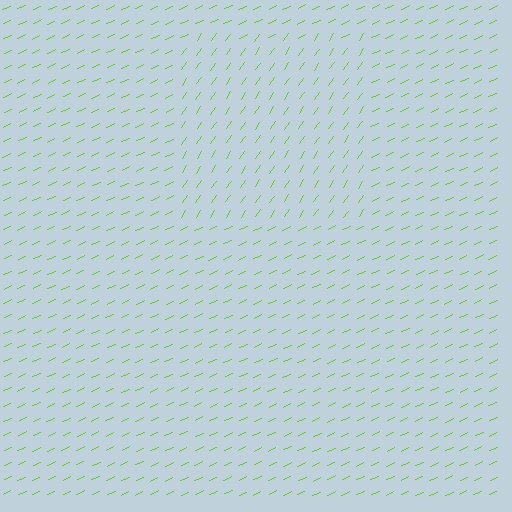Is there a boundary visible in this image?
Yes, there is a texture boundary formed by a change in line orientation.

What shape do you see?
I see a rectangle.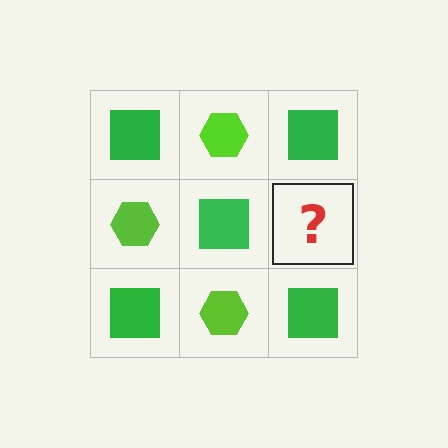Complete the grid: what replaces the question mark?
The question mark should be replaced with a lime hexagon.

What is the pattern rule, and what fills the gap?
The rule is that it alternates green square and lime hexagon in a checkerboard pattern. The gap should be filled with a lime hexagon.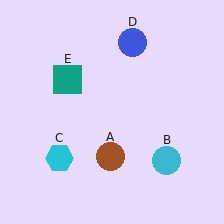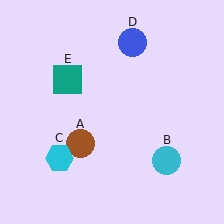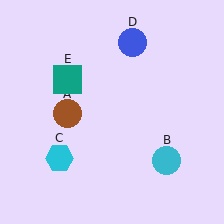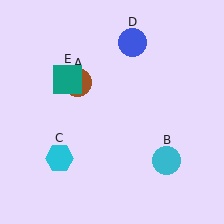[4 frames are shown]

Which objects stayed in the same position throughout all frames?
Cyan circle (object B) and cyan hexagon (object C) and blue circle (object D) and teal square (object E) remained stationary.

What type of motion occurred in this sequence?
The brown circle (object A) rotated clockwise around the center of the scene.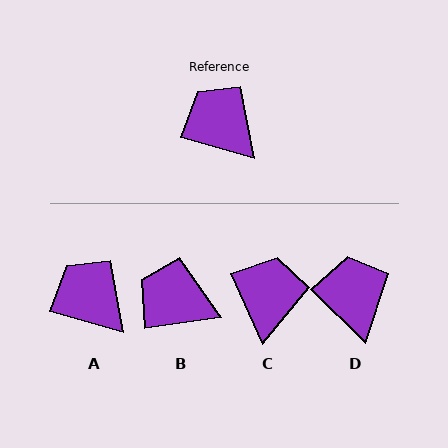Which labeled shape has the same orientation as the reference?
A.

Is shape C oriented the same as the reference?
No, it is off by about 50 degrees.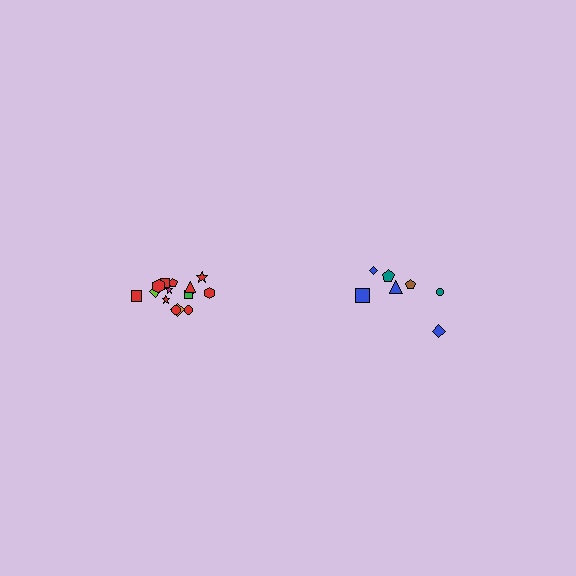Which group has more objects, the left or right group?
The left group.